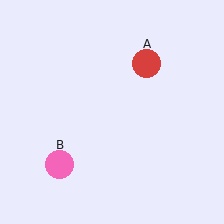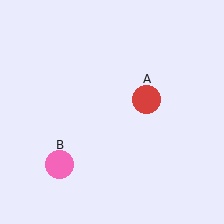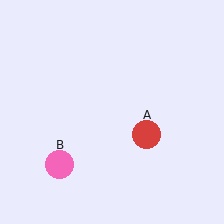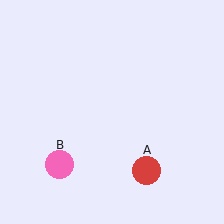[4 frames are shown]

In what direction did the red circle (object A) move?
The red circle (object A) moved down.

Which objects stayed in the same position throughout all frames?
Pink circle (object B) remained stationary.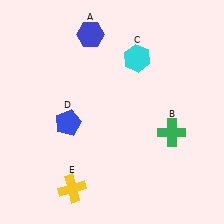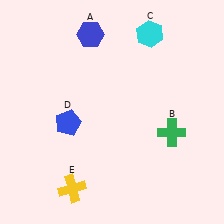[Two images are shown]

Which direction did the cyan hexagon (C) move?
The cyan hexagon (C) moved up.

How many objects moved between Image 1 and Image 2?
1 object moved between the two images.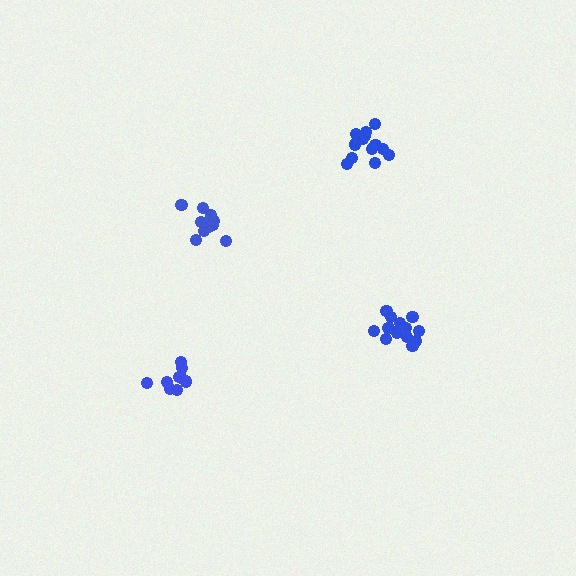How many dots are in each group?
Group 1: 11 dots, Group 2: 13 dots, Group 3: 13 dots, Group 4: 10 dots (47 total).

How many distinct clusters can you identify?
There are 4 distinct clusters.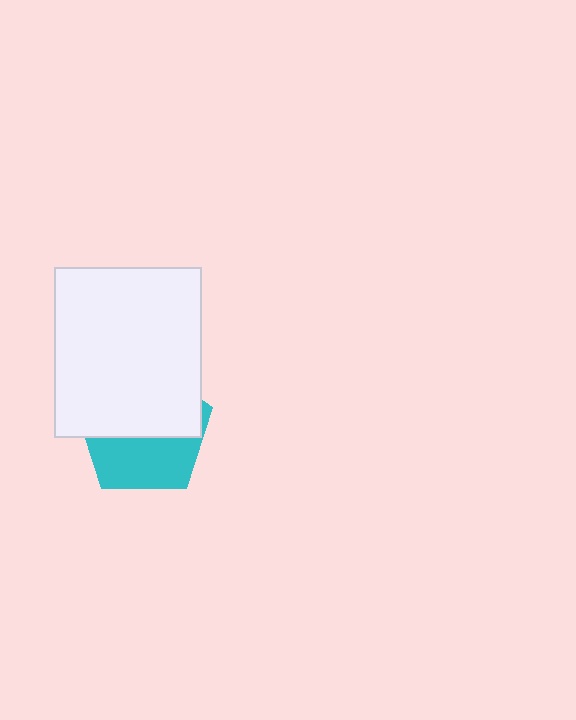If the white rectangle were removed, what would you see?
You would see the complete cyan pentagon.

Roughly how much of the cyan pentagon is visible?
A small part of it is visible (roughly 44%).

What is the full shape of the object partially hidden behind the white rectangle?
The partially hidden object is a cyan pentagon.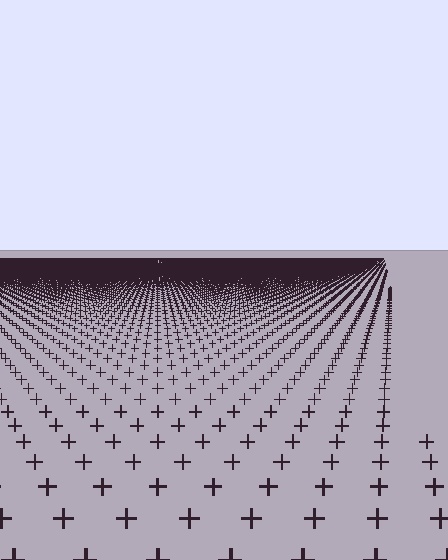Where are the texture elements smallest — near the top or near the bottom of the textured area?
Near the top.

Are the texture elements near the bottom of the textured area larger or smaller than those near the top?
Larger. Near the bottom, elements are closer to the viewer and appear at a bigger on-screen size.